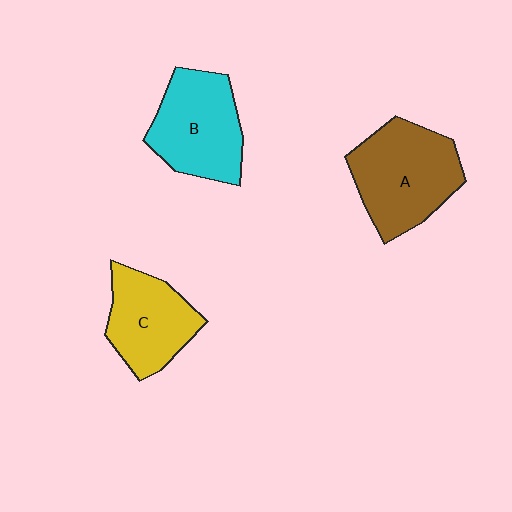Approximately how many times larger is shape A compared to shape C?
Approximately 1.3 times.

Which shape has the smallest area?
Shape C (yellow).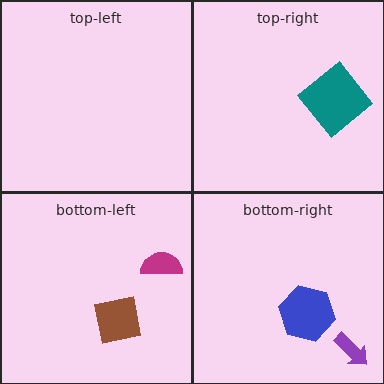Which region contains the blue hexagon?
The bottom-right region.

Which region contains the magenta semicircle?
The bottom-left region.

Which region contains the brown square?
The bottom-left region.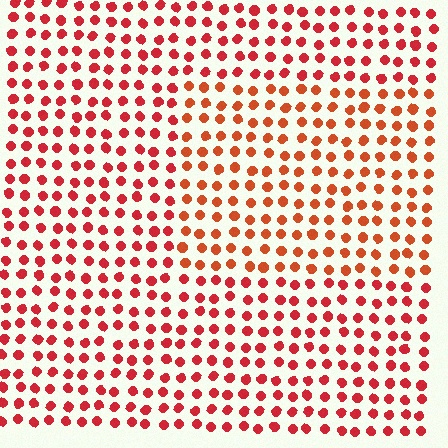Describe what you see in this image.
The image is filled with small red elements in a uniform arrangement. A rectangle-shaped region is visible where the elements are tinted to a slightly different hue, forming a subtle color boundary.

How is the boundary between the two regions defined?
The boundary is defined purely by a slight shift in hue (about 20 degrees). Spacing, size, and orientation are identical on both sides.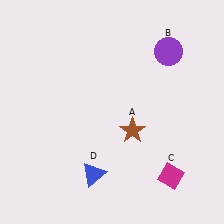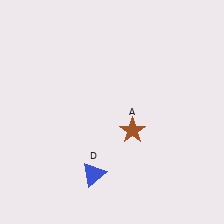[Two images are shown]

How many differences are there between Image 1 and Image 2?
There are 2 differences between the two images.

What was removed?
The purple circle (B), the magenta diamond (C) were removed in Image 2.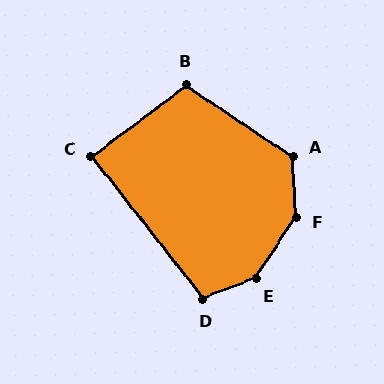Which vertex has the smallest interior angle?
C, at approximately 89 degrees.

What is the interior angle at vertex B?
Approximately 109 degrees (obtuse).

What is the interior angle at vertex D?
Approximately 107 degrees (obtuse).